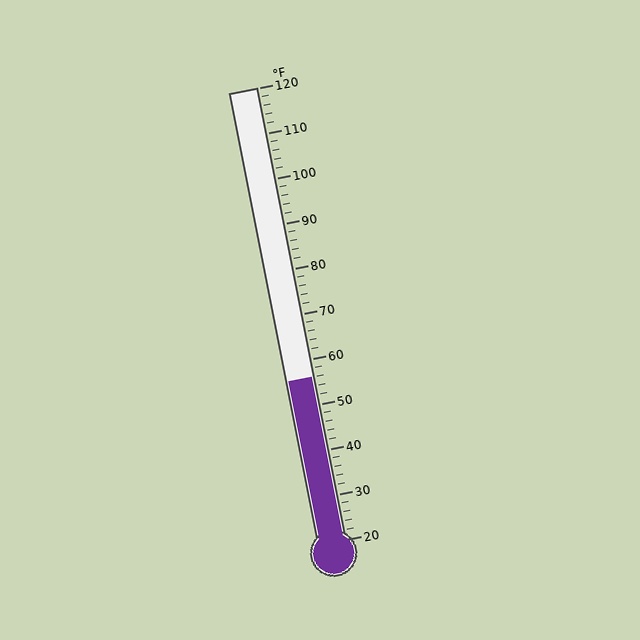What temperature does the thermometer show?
The thermometer shows approximately 56°F.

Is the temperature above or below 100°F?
The temperature is below 100°F.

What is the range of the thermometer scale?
The thermometer scale ranges from 20°F to 120°F.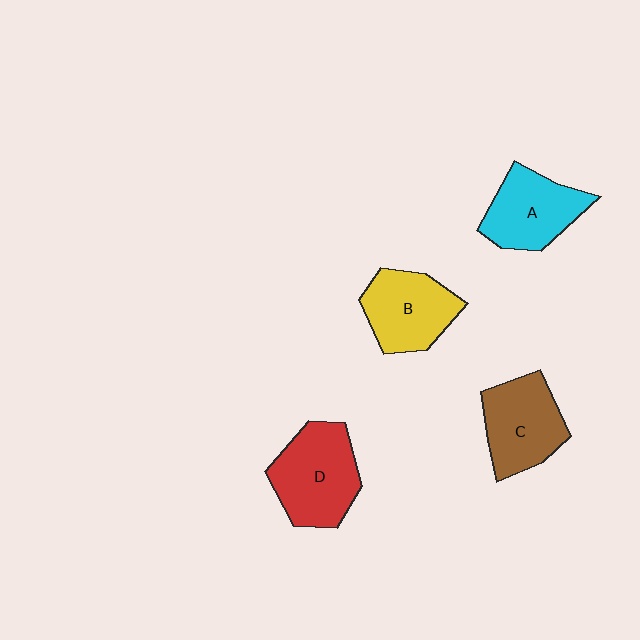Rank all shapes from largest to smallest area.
From largest to smallest: D (red), C (brown), B (yellow), A (cyan).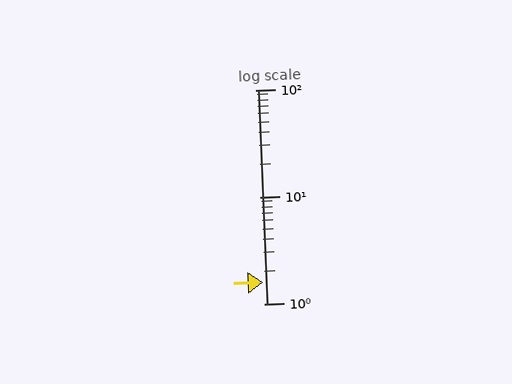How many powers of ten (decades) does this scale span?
The scale spans 2 decades, from 1 to 100.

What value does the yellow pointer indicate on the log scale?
The pointer indicates approximately 1.6.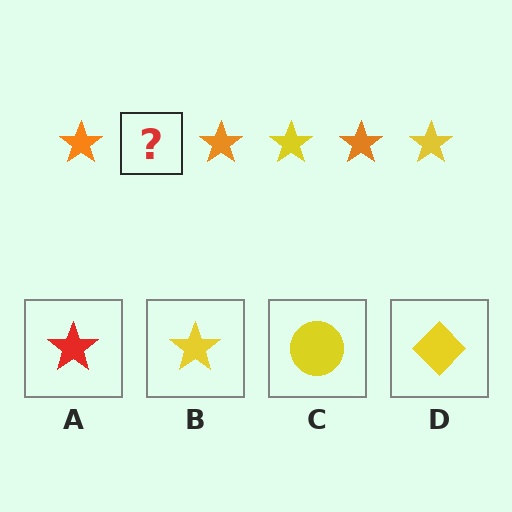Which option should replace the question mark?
Option B.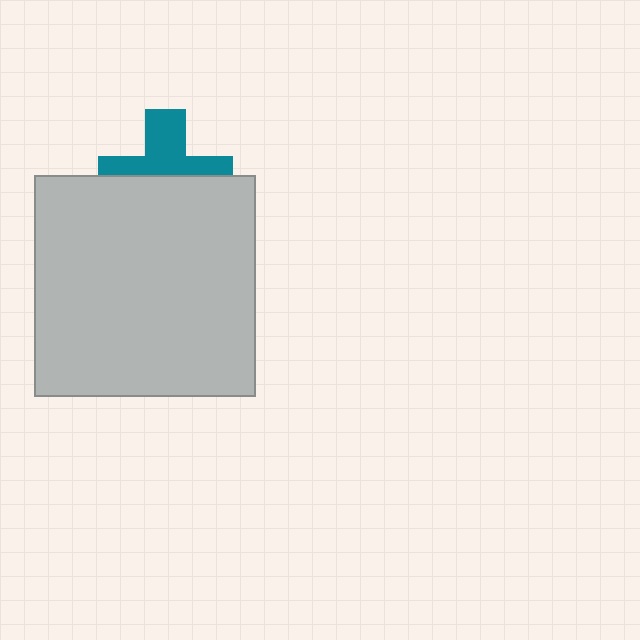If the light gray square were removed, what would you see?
You would see the complete teal cross.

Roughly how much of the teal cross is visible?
About half of it is visible (roughly 49%).